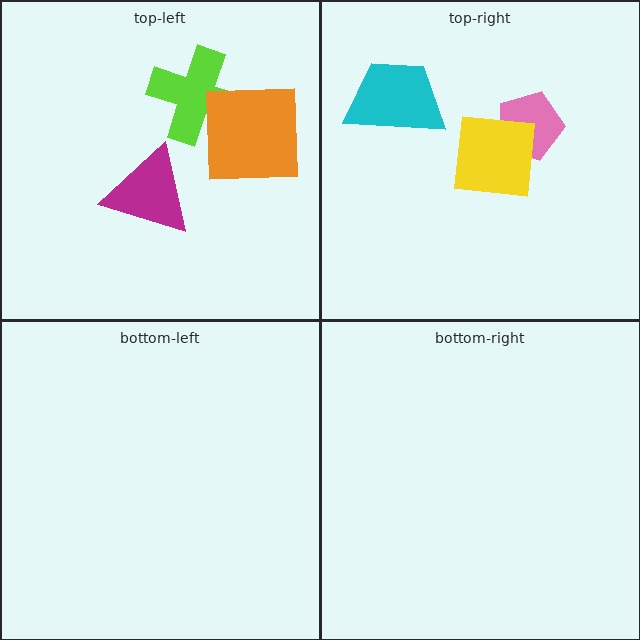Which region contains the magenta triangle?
The top-left region.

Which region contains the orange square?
The top-left region.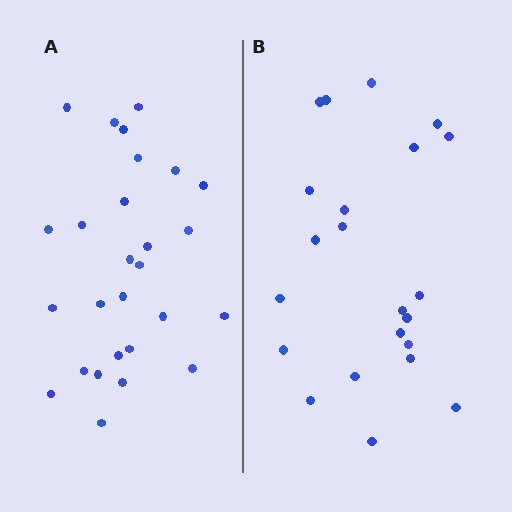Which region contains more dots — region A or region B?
Region A (the left region) has more dots.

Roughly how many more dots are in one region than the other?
Region A has about 5 more dots than region B.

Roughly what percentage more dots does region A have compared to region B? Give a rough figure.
About 25% more.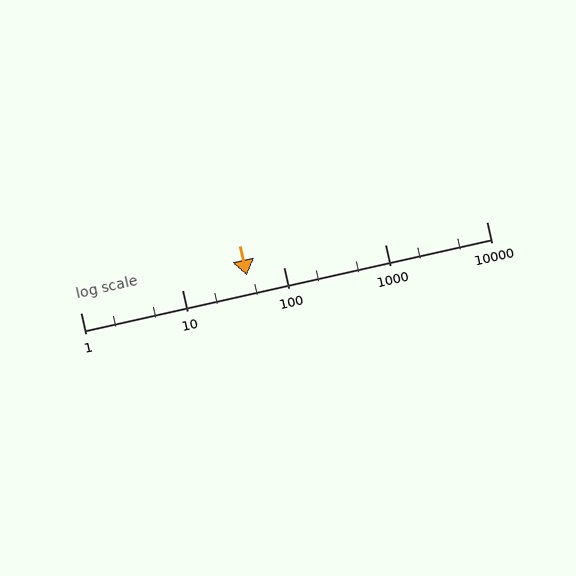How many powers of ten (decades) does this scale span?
The scale spans 4 decades, from 1 to 10000.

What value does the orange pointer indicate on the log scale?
The pointer indicates approximately 44.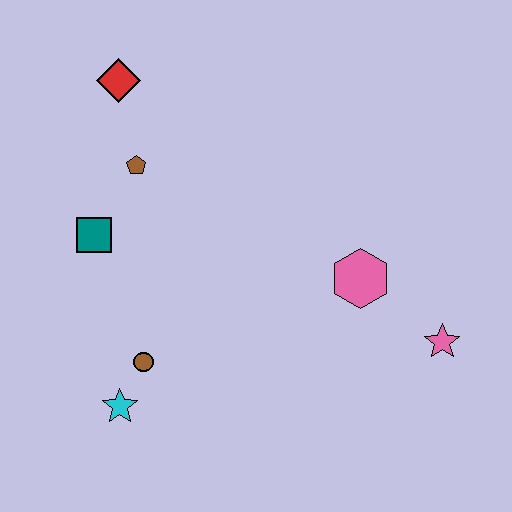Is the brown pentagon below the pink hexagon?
No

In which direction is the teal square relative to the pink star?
The teal square is to the left of the pink star.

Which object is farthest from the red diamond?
The pink star is farthest from the red diamond.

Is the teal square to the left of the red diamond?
Yes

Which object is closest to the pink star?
The pink hexagon is closest to the pink star.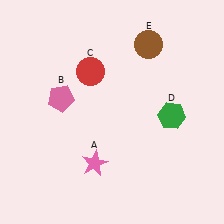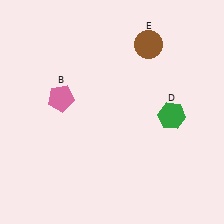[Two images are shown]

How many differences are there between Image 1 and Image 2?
There are 2 differences between the two images.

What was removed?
The red circle (C), the pink star (A) were removed in Image 2.